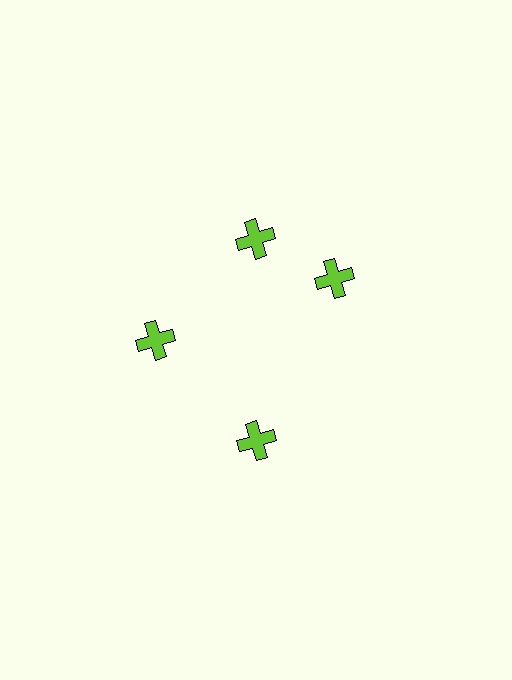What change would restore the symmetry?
The symmetry would be restored by rotating it back into even spacing with its neighbors so that all 4 crosses sit at equal angles and equal distance from the center.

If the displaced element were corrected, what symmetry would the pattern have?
It would have 4-fold rotational symmetry — the pattern would map onto itself every 90 degrees.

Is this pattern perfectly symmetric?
No. The 4 lime crosses are arranged in a ring, but one element near the 3 o'clock position is rotated out of alignment along the ring, breaking the 4-fold rotational symmetry.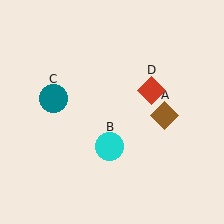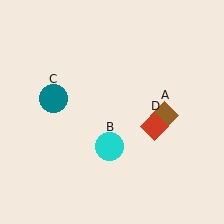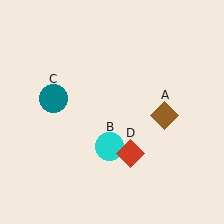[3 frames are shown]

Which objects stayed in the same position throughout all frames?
Brown diamond (object A) and cyan circle (object B) and teal circle (object C) remained stationary.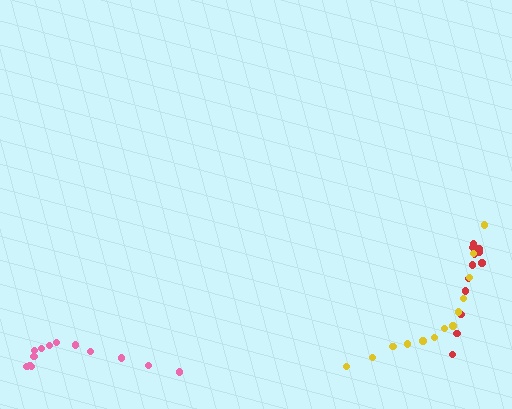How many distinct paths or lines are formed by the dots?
There are 3 distinct paths.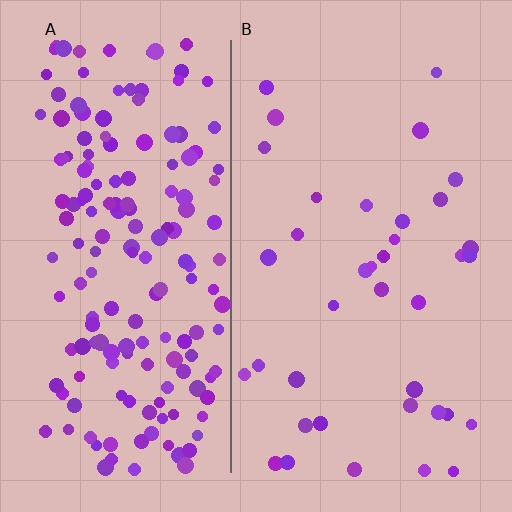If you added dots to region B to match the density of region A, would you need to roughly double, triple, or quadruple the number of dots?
Approximately quadruple.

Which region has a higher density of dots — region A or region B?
A (the left).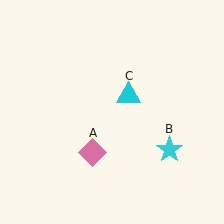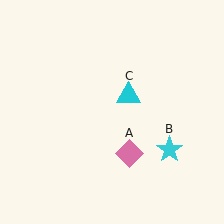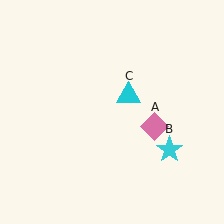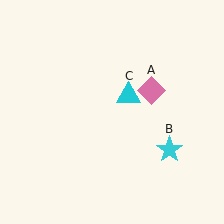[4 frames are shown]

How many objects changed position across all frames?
1 object changed position: pink diamond (object A).